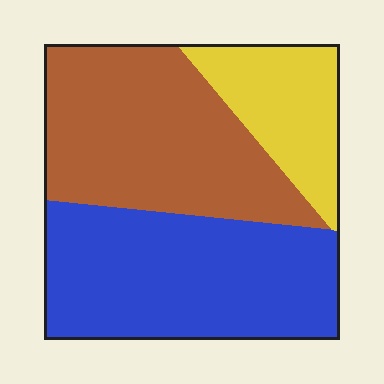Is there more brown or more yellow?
Brown.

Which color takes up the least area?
Yellow, at roughly 20%.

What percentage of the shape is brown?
Brown covers 40% of the shape.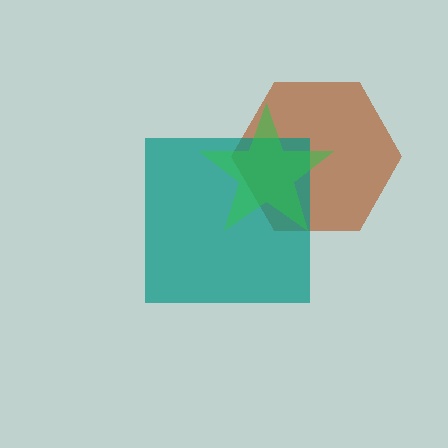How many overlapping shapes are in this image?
There are 3 overlapping shapes in the image.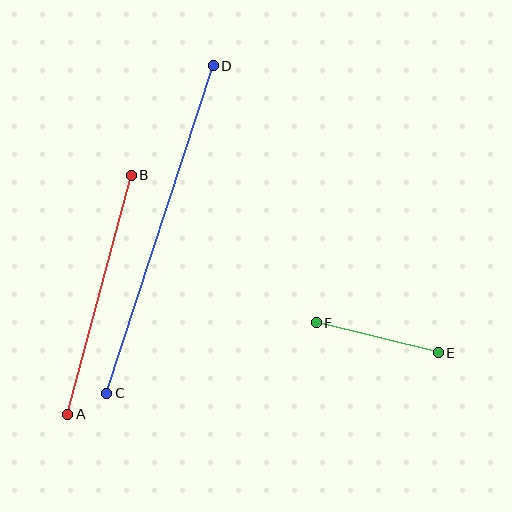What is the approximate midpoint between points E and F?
The midpoint is at approximately (377, 338) pixels.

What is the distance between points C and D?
The distance is approximately 344 pixels.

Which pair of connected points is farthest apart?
Points C and D are farthest apart.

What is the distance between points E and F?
The distance is approximately 126 pixels.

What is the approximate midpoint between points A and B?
The midpoint is at approximately (100, 295) pixels.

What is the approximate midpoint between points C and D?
The midpoint is at approximately (160, 229) pixels.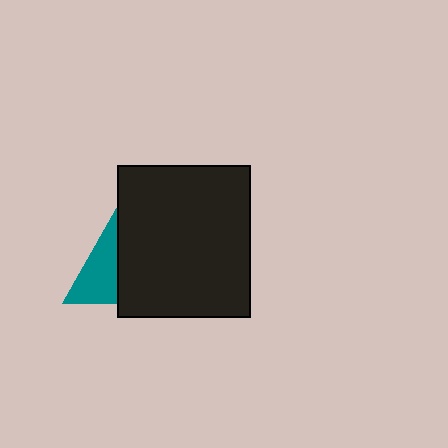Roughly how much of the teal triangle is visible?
A small part of it is visible (roughly 33%).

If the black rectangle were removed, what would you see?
You would see the complete teal triangle.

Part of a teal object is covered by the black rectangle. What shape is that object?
It is a triangle.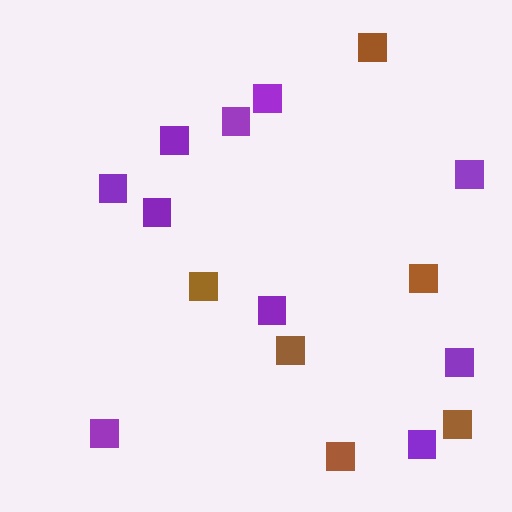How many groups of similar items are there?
There are 2 groups: one group of brown squares (6) and one group of purple squares (10).